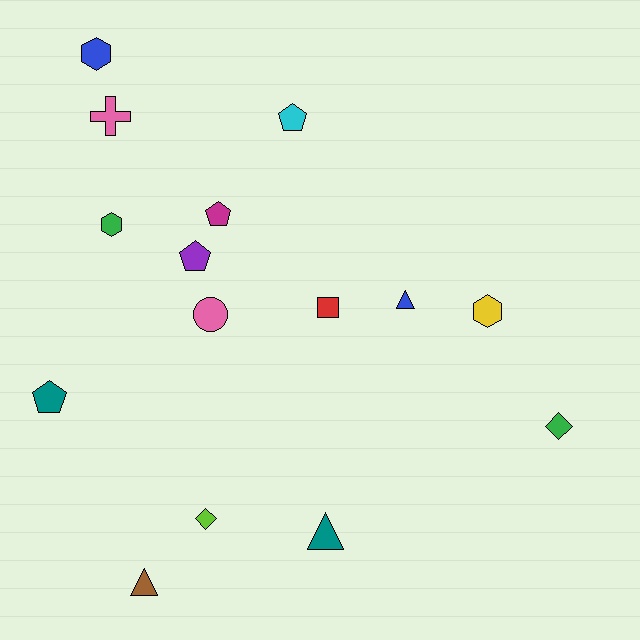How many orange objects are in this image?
There are no orange objects.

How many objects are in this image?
There are 15 objects.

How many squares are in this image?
There is 1 square.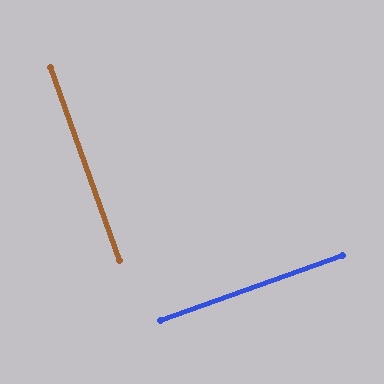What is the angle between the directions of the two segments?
Approximately 90 degrees.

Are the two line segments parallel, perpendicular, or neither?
Perpendicular — they meet at approximately 90°.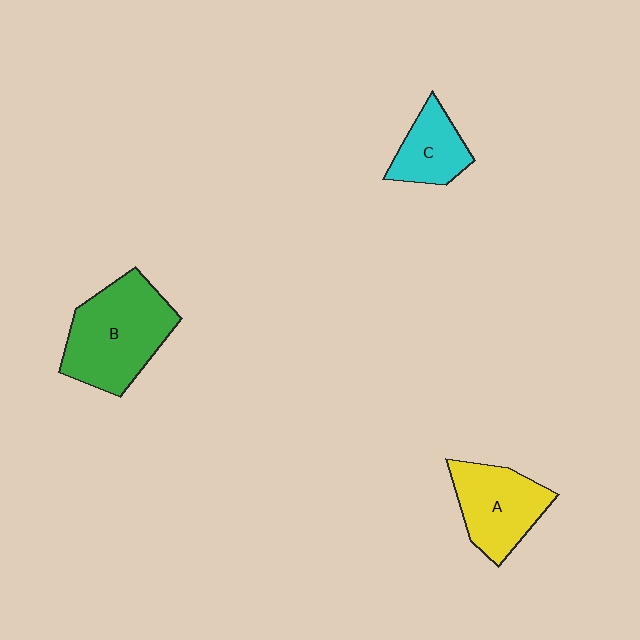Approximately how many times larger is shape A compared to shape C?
Approximately 1.5 times.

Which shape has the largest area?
Shape B (green).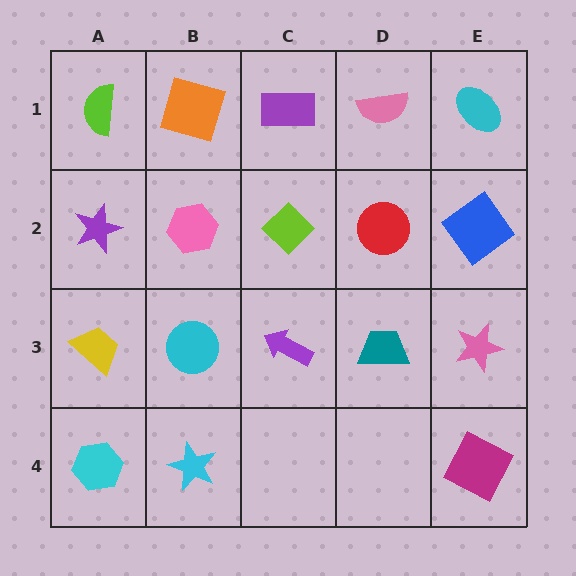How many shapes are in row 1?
5 shapes.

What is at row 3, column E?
A pink star.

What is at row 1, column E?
A cyan ellipse.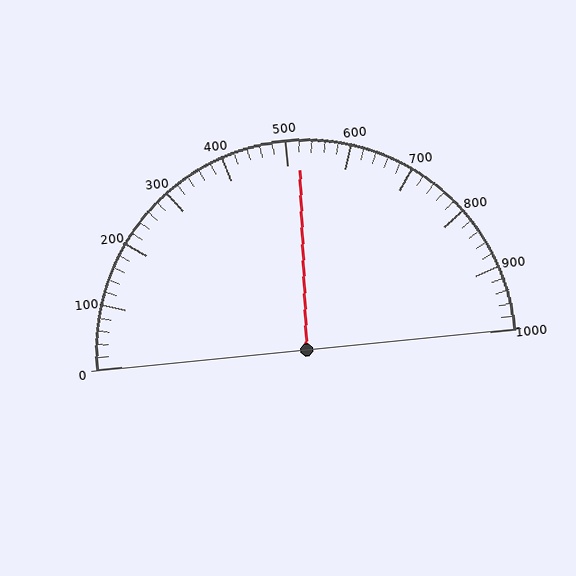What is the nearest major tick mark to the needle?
The nearest major tick mark is 500.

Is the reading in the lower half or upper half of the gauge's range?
The reading is in the upper half of the range (0 to 1000).